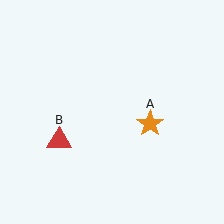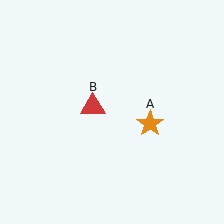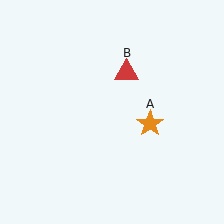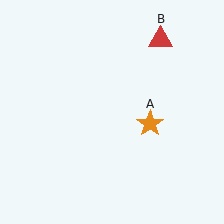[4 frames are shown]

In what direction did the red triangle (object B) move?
The red triangle (object B) moved up and to the right.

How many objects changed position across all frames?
1 object changed position: red triangle (object B).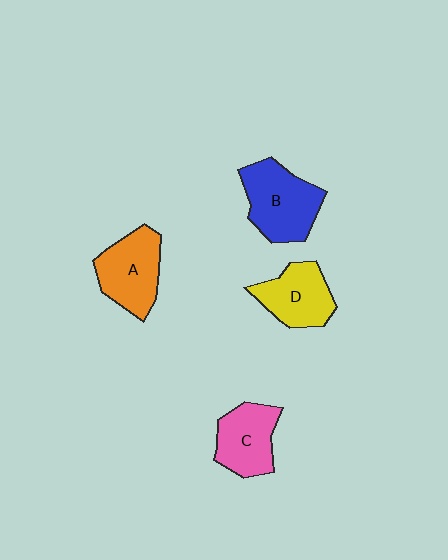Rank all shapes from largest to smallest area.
From largest to smallest: B (blue), A (orange), C (pink), D (yellow).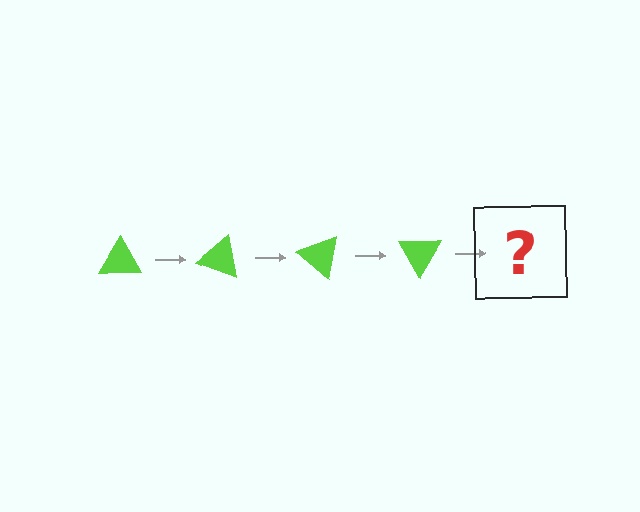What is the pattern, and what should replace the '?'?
The pattern is that the triangle rotates 20 degrees each step. The '?' should be a lime triangle rotated 80 degrees.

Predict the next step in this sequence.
The next step is a lime triangle rotated 80 degrees.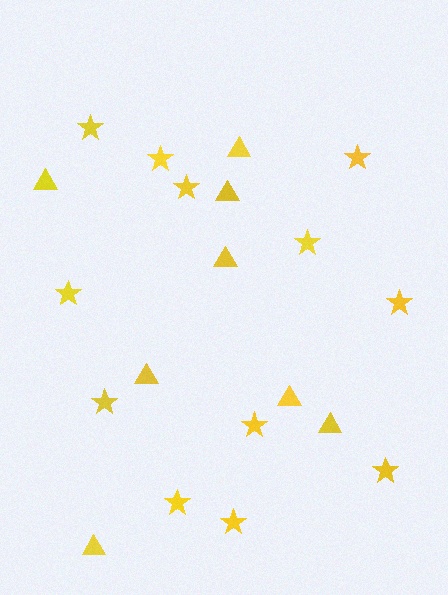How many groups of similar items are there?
There are 2 groups: one group of triangles (8) and one group of stars (12).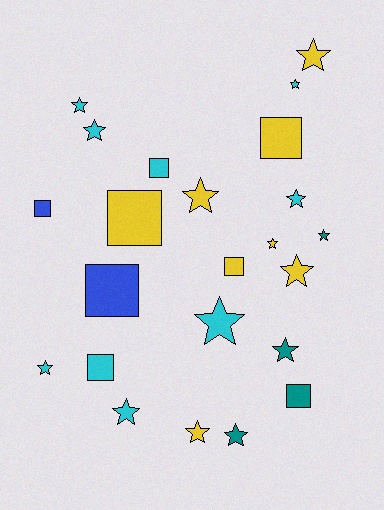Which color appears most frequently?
Cyan, with 9 objects.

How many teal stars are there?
There are 3 teal stars.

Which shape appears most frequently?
Star, with 15 objects.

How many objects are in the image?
There are 23 objects.